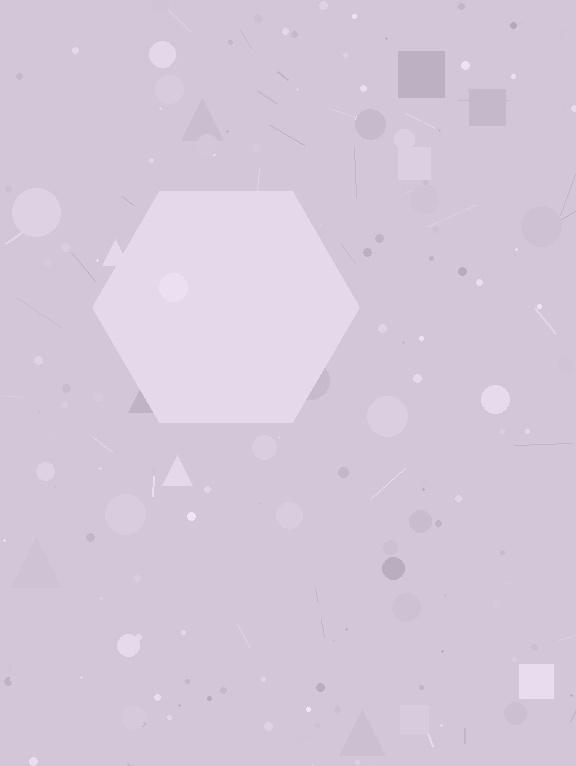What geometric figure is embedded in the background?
A hexagon is embedded in the background.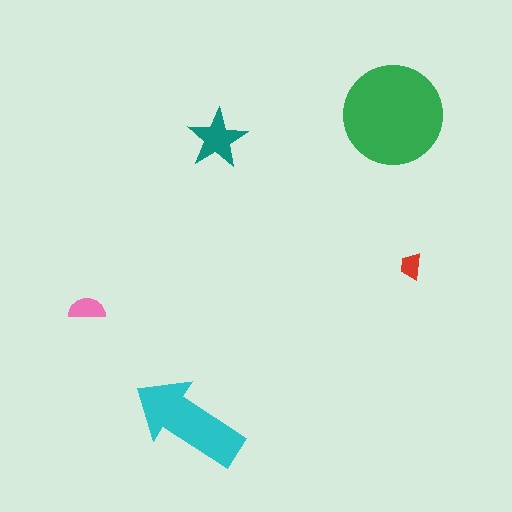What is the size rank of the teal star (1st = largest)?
3rd.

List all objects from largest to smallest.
The green circle, the cyan arrow, the teal star, the pink semicircle, the red trapezoid.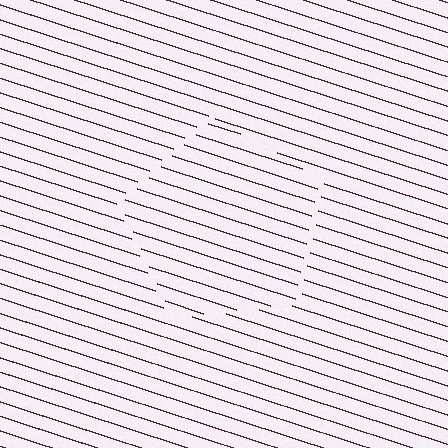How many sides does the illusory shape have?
5 sides — the line-ends trace a pentagon.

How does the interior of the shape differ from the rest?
The interior of the shape contains the same grating, shifted by half a period — the contour is defined by the phase discontinuity where line-ends from the inner and outer gratings abut.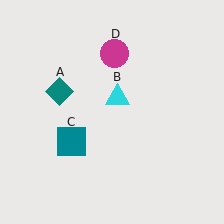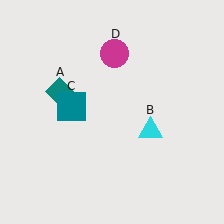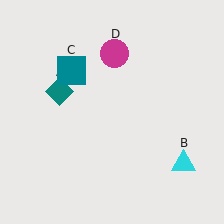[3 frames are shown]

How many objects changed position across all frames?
2 objects changed position: cyan triangle (object B), teal square (object C).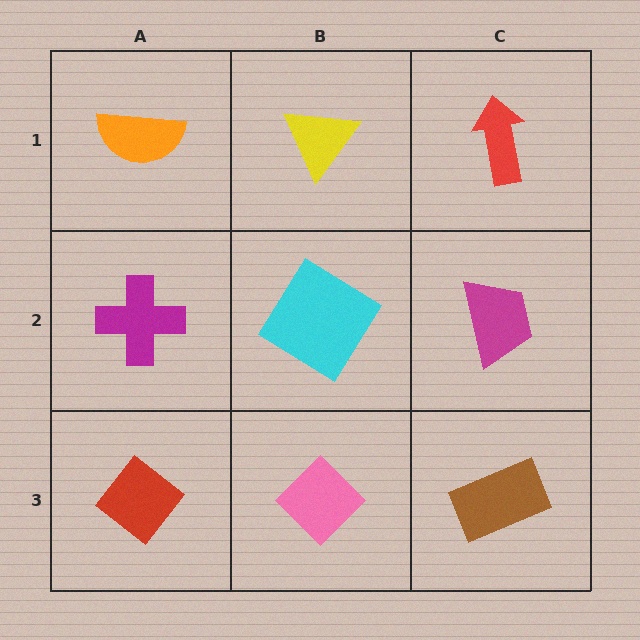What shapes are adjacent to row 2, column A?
An orange semicircle (row 1, column A), a red diamond (row 3, column A), a cyan diamond (row 2, column B).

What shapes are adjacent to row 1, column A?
A magenta cross (row 2, column A), a yellow triangle (row 1, column B).